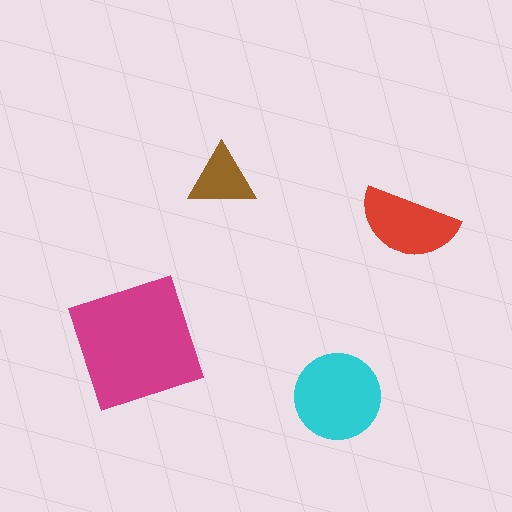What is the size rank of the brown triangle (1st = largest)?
4th.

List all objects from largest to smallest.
The magenta square, the cyan circle, the red semicircle, the brown triangle.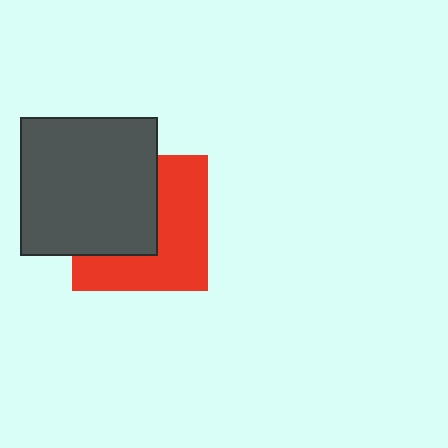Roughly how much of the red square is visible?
About half of it is visible (roughly 54%).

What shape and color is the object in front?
The object in front is a dark gray square.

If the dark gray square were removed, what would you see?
You would see the complete red square.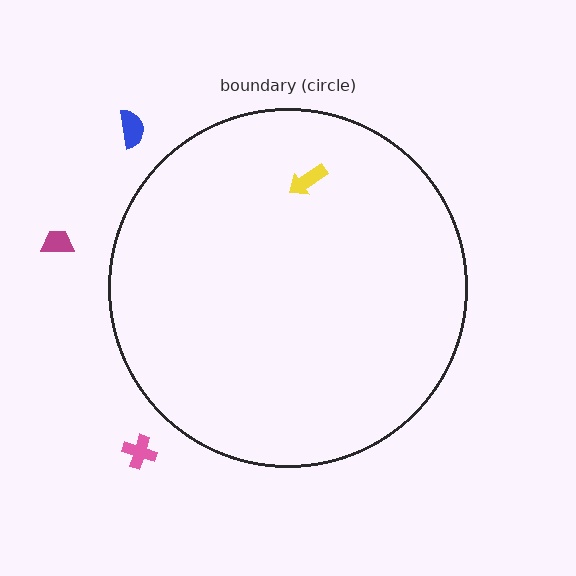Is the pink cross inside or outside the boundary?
Outside.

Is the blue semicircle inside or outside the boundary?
Outside.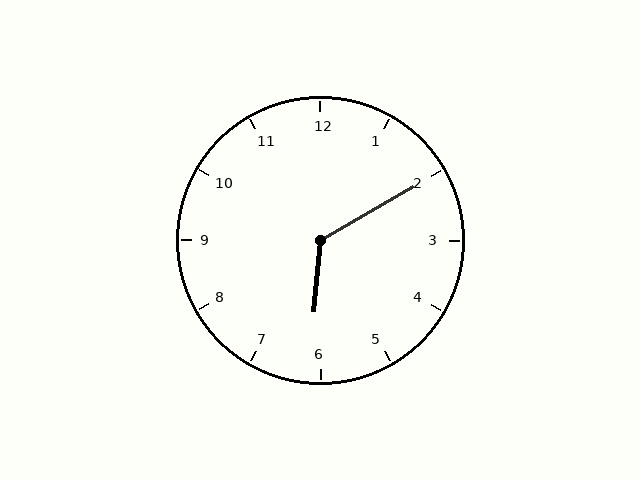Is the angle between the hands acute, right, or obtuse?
It is obtuse.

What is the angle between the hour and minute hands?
Approximately 125 degrees.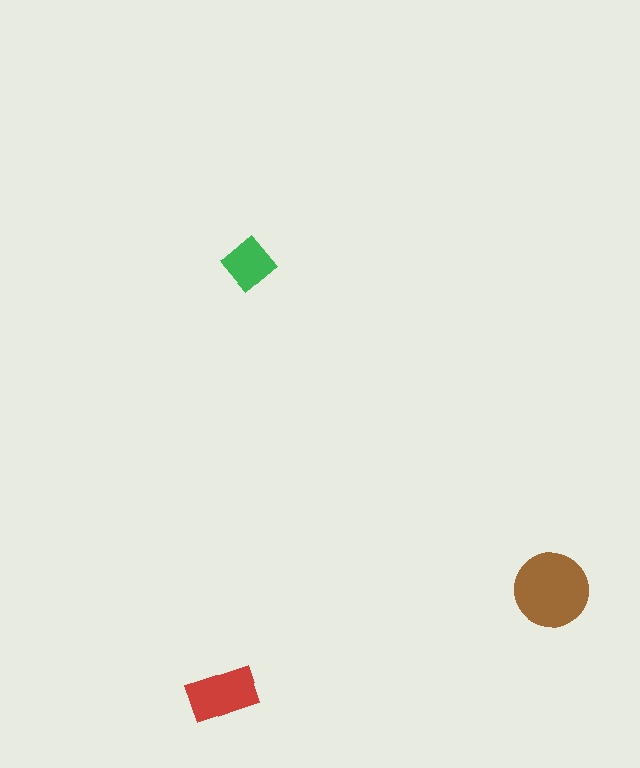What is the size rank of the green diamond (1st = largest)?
3rd.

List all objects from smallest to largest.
The green diamond, the red rectangle, the brown circle.